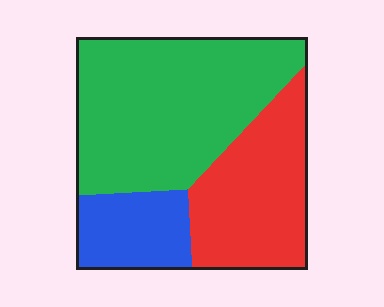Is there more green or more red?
Green.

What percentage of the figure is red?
Red takes up about one third (1/3) of the figure.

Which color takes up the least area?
Blue, at roughly 15%.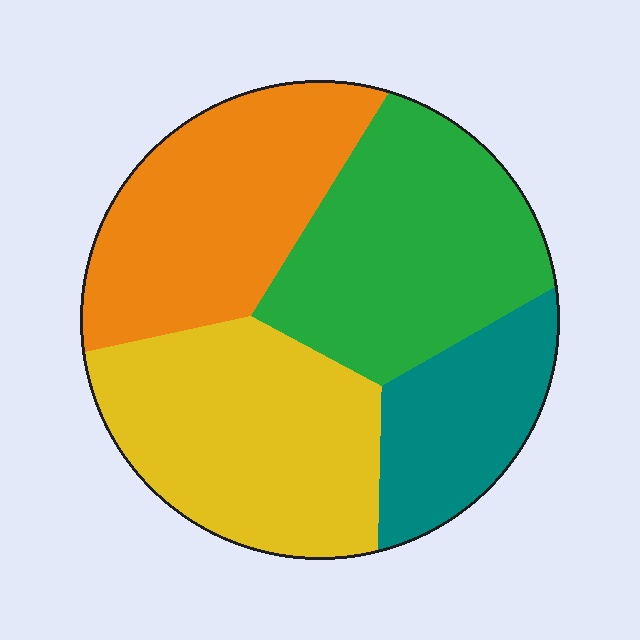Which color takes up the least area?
Teal, at roughly 15%.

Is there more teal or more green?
Green.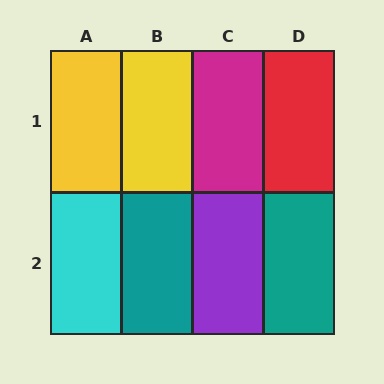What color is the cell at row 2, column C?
Purple.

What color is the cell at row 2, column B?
Teal.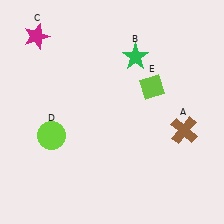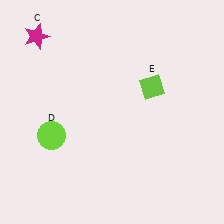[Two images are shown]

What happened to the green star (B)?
The green star (B) was removed in Image 2. It was in the top-right area of Image 1.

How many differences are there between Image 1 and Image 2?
There are 2 differences between the two images.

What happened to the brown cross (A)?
The brown cross (A) was removed in Image 2. It was in the bottom-right area of Image 1.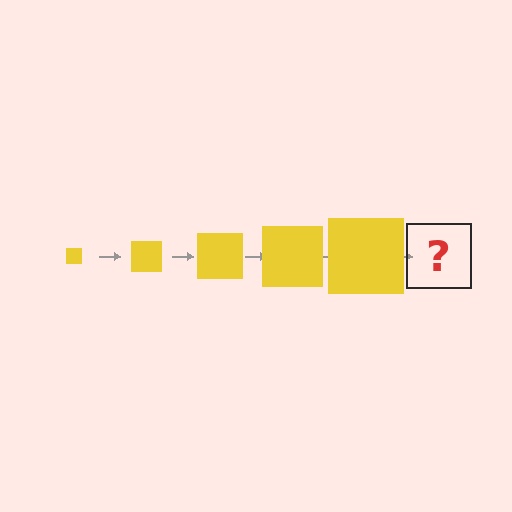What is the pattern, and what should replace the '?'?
The pattern is that the square gets progressively larger each step. The '?' should be a yellow square, larger than the previous one.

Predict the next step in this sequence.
The next step is a yellow square, larger than the previous one.